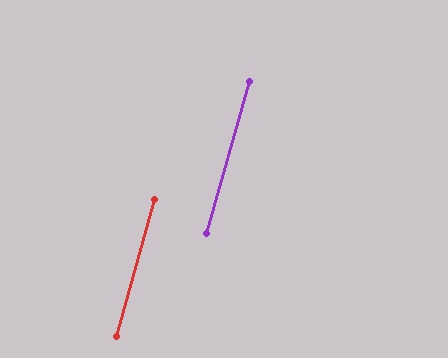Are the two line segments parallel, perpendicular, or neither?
Parallel — their directions differ by only 0.0°.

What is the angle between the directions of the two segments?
Approximately 0 degrees.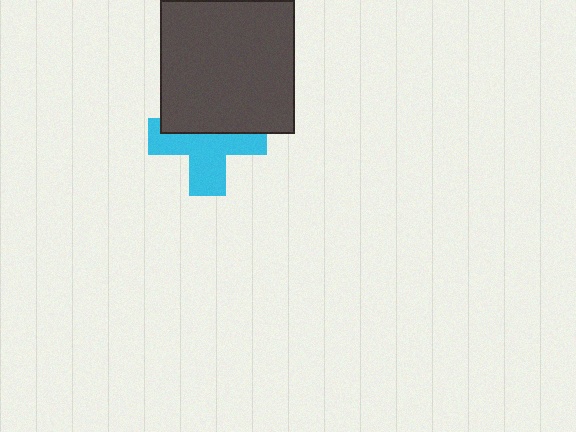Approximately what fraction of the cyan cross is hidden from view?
Roughly 43% of the cyan cross is hidden behind the dark gray square.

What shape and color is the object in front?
The object in front is a dark gray square.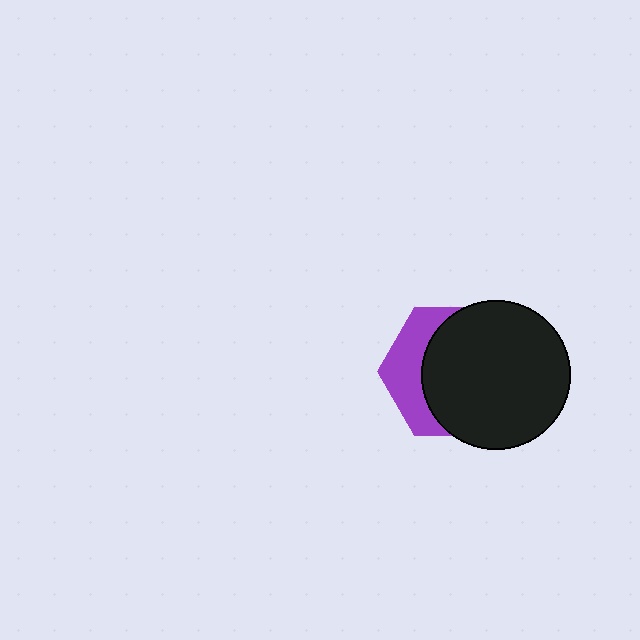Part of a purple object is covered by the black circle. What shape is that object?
It is a hexagon.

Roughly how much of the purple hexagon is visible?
A small part of it is visible (roughly 32%).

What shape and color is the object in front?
The object in front is a black circle.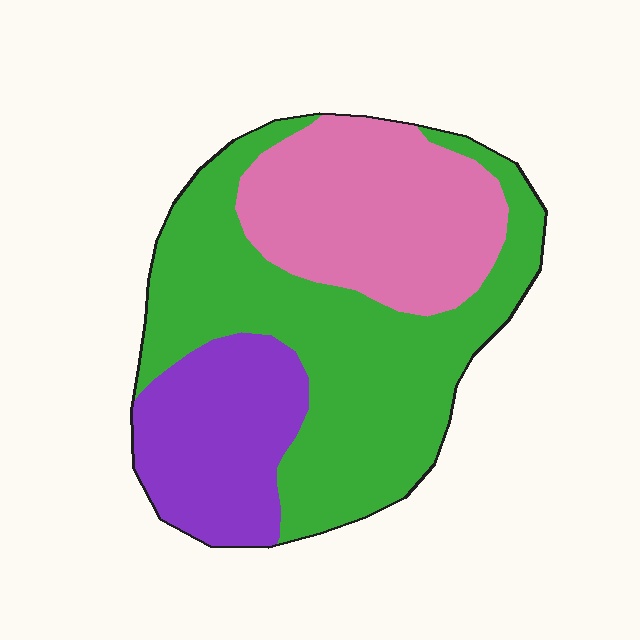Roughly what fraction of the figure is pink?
Pink takes up between a sixth and a third of the figure.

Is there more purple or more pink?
Pink.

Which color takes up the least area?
Purple, at roughly 20%.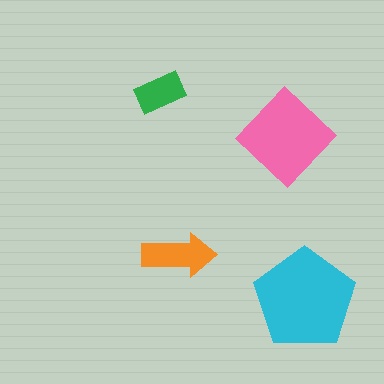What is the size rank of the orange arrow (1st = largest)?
3rd.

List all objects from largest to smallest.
The cyan pentagon, the pink diamond, the orange arrow, the green rectangle.